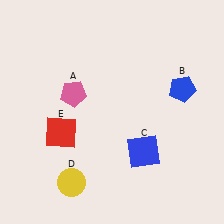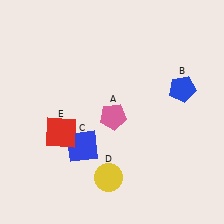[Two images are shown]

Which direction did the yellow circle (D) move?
The yellow circle (D) moved right.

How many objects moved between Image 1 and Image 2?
3 objects moved between the two images.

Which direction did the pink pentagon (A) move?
The pink pentagon (A) moved right.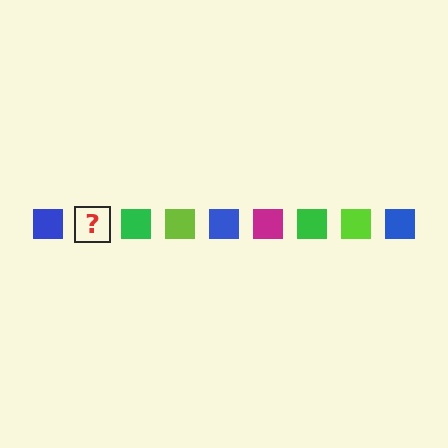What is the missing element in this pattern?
The missing element is a magenta square.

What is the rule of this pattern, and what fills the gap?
The rule is that the pattern cycles through blue, magenta, green, lime squares. The gap should be filled with a magenta square.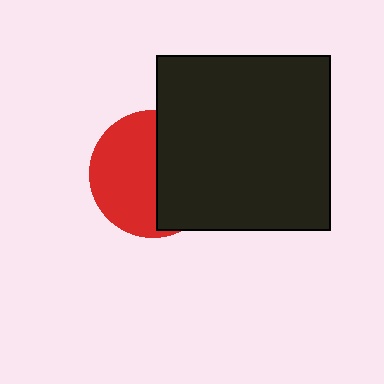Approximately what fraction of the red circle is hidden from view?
Roughly 47% of the red circle is hidden behind the black square.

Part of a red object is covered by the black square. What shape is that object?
It is a circle.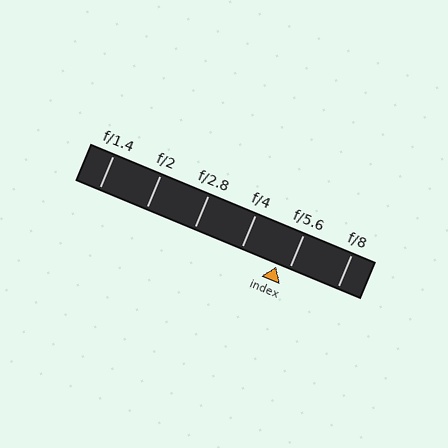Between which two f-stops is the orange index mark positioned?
The index mark is between f/4 and f/5.6.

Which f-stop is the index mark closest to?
The index mark is closest to f/5.6.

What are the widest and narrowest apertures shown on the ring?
The widest aperture shown is f/1.4 and the narrowest is f/8.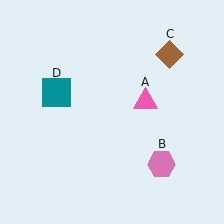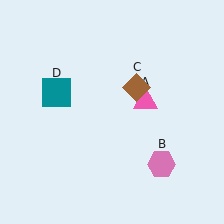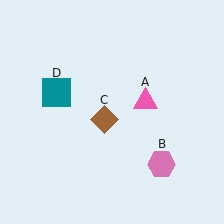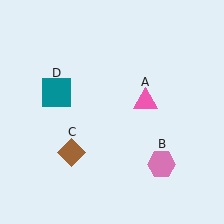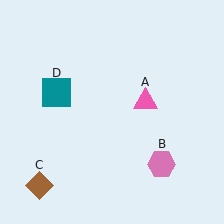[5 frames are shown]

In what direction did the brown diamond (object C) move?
The brown diamond (object C) moved down and to the left.